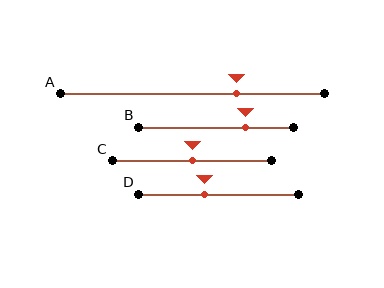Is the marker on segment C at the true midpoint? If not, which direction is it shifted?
Yes, the marker on segment C is at the true midpoint.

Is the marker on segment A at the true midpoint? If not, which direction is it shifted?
No, the marker on segment A is shifted to the right by about 17% of the segment length.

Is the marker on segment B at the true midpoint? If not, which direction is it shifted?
No, the marker on segment B is shifted to the right by about 19% of the segment length.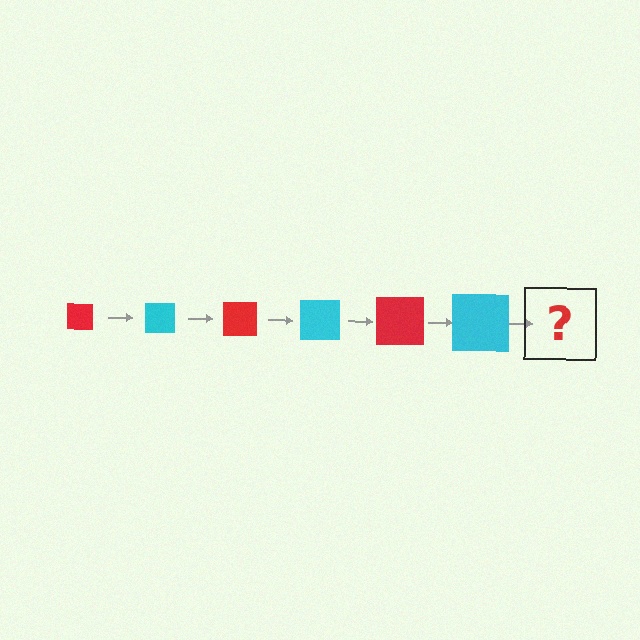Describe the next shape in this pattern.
It should be a red square, larger than the previous one.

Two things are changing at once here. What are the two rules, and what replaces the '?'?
The two rules are that the square grows larger each step and the color cycles through red and cyan. The '?' should be a red square, larger than the previous one.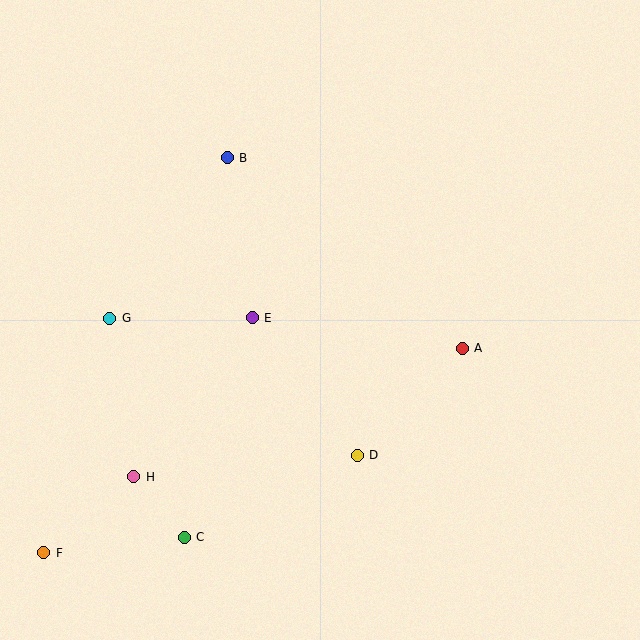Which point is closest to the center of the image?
Point E at (252, 318) is closest to the center.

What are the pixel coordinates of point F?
Point F is at (44, 553).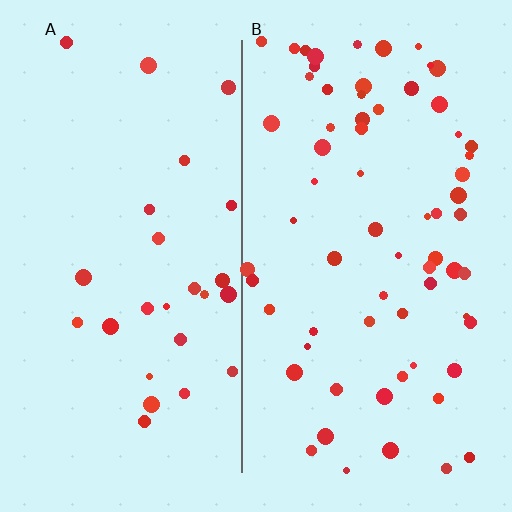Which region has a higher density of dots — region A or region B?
B (the right).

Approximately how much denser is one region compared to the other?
Approximately 2.5× — region B over region A.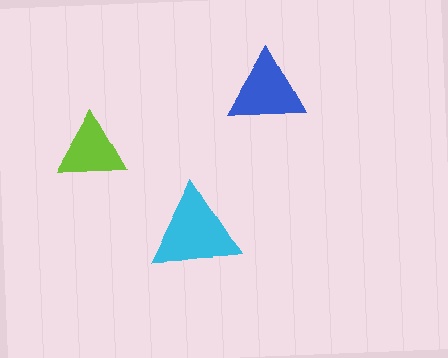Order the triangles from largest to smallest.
the cyan one, the blue one, the lime one.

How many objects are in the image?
There are 3 objects in the image.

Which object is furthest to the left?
The lime triangle is leftmost.